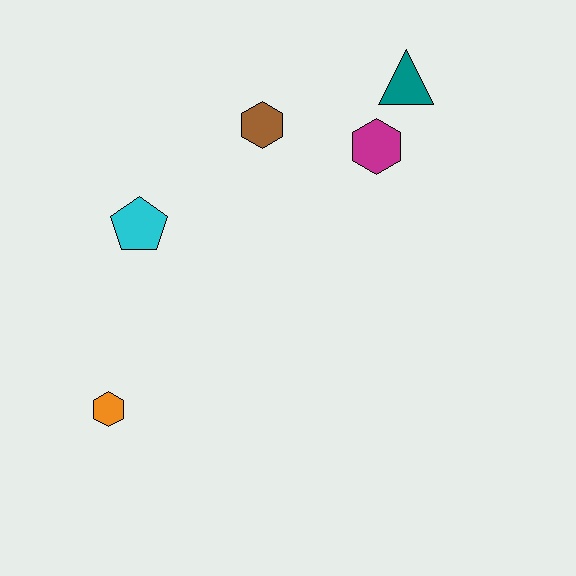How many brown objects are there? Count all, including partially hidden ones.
There is 1 brown object.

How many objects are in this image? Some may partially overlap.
There are 5 objects.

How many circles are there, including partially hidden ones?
There are no circles.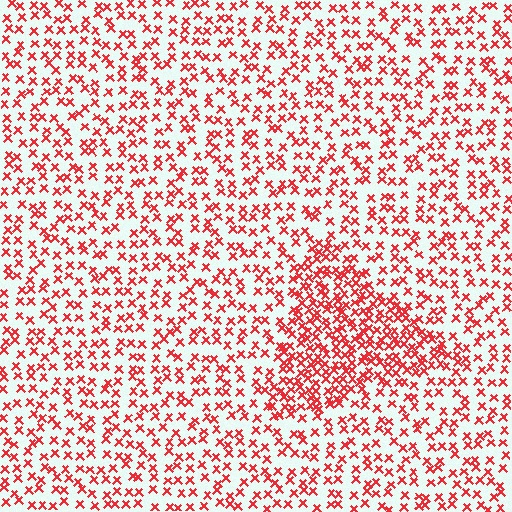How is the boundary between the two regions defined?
The boundary is defined by a change in element density (approximately 2.0x ratio). All elements are the same color, size, and shape.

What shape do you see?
I see a triangle.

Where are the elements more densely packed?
The elements are more densely packed inside the triangle boundary.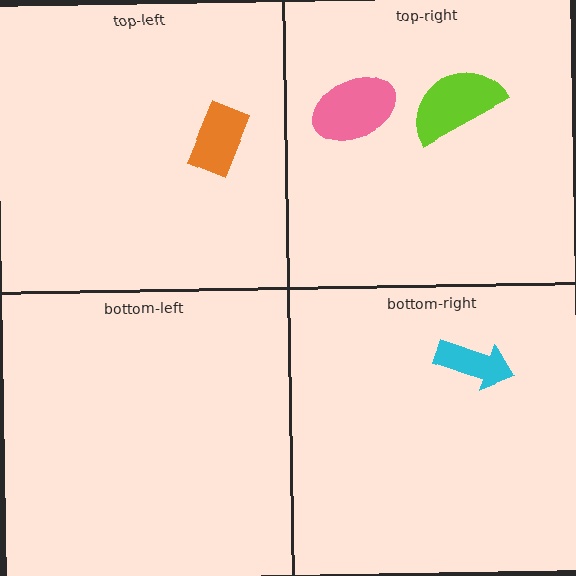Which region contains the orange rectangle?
The top-left region.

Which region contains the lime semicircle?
The top-right region.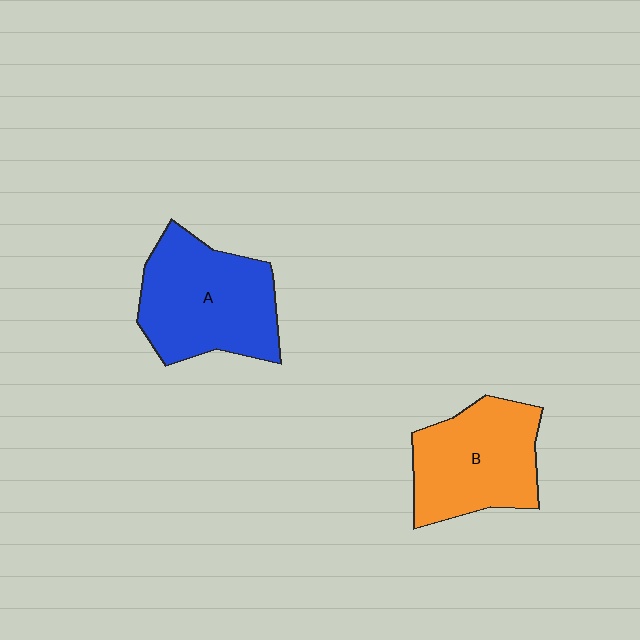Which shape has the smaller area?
Shape B (orange).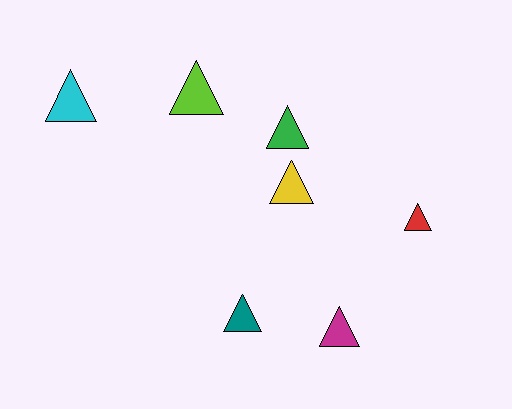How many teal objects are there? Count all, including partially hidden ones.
There is 1 teal object.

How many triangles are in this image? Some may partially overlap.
There are 7 triangles.